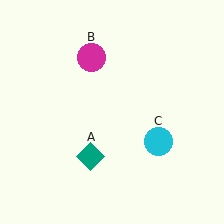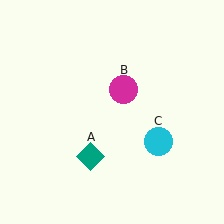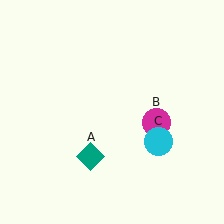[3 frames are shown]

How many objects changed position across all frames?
1 object changed position: magenta circle (object B).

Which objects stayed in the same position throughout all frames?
Teal diamond (object A) and cyan circle (object C) remained stationary.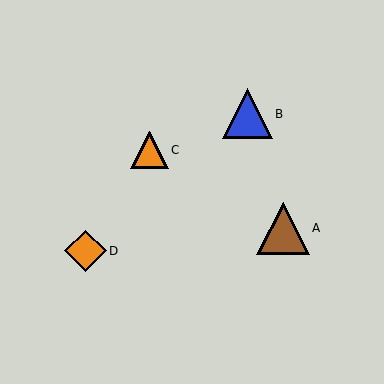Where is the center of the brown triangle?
The center of the brown triangle is at (283, 228).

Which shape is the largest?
The brown triangle (labeled A) is the largest.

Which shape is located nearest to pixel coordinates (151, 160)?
The orange triangle (labeled C) at (150, 150) is nearest to that location.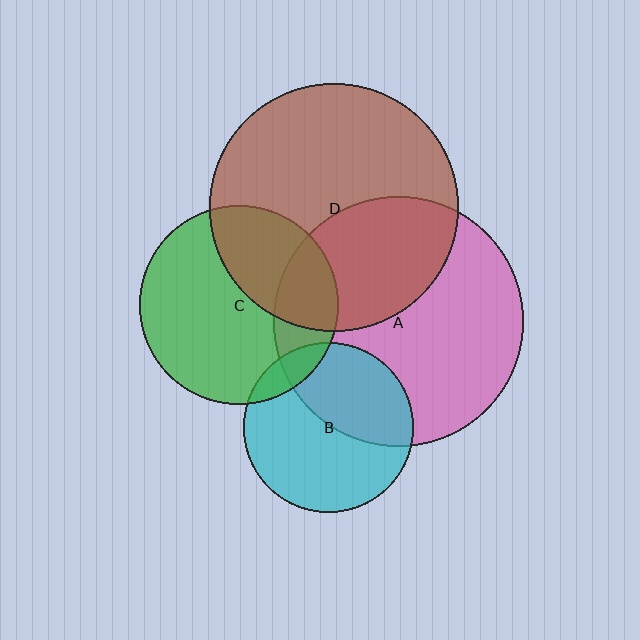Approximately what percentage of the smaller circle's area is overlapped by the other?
Approximately 35%.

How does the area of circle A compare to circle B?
Approximately 2.1 times.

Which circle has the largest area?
Circle A (pink).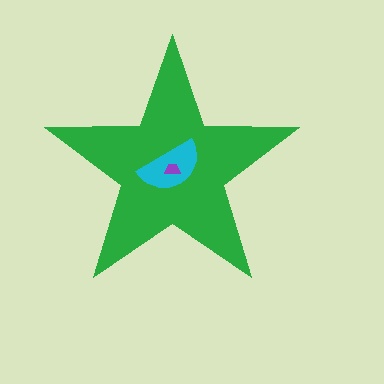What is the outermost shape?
The green star.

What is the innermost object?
The purple trapezoid.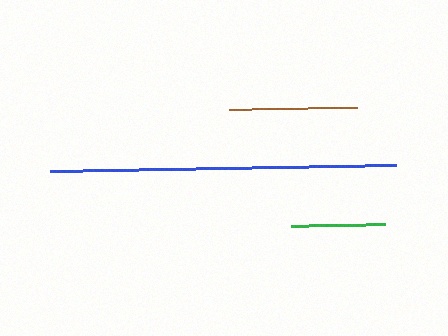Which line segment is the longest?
The blue line is the longest at approximately 346 pixels.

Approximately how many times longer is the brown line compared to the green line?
The brown line is approximately 1.4 times the length of the green line.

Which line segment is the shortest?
The green line is the shortest at approximately 95 pixels.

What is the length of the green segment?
The green segment is approximately 95 pixels long.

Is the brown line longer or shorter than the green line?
The brown line is longer than the green line.